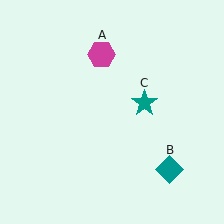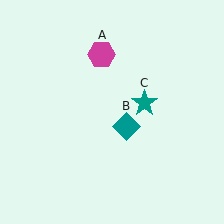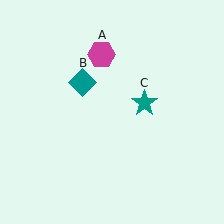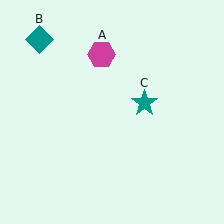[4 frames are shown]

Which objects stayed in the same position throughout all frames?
Magenta hexagon (object A) and teal star (object C) remained stationary.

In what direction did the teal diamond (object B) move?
The teal diamond (object B) moved up and to the left.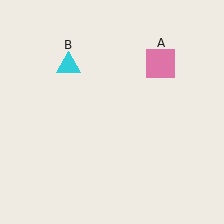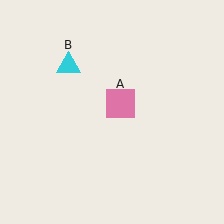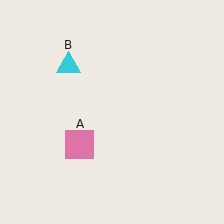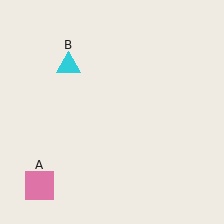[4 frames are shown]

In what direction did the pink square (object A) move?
The pink square (object A) moved down and to the left.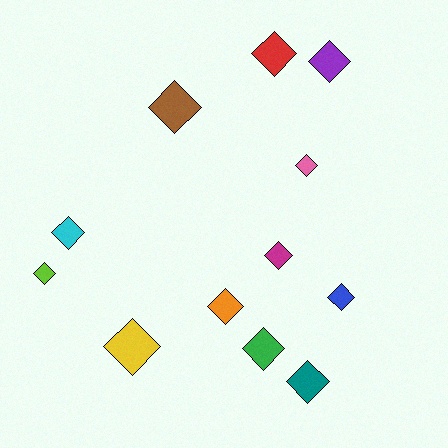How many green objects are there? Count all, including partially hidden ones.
There is 1 green object.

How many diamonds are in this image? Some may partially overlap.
There are 12 diamonds.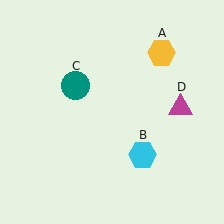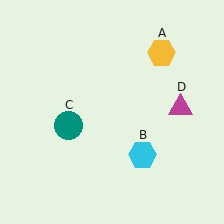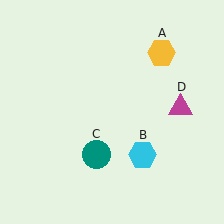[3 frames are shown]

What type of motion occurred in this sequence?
The teal circle (object C) rotated counterclockwise around the center of the scene.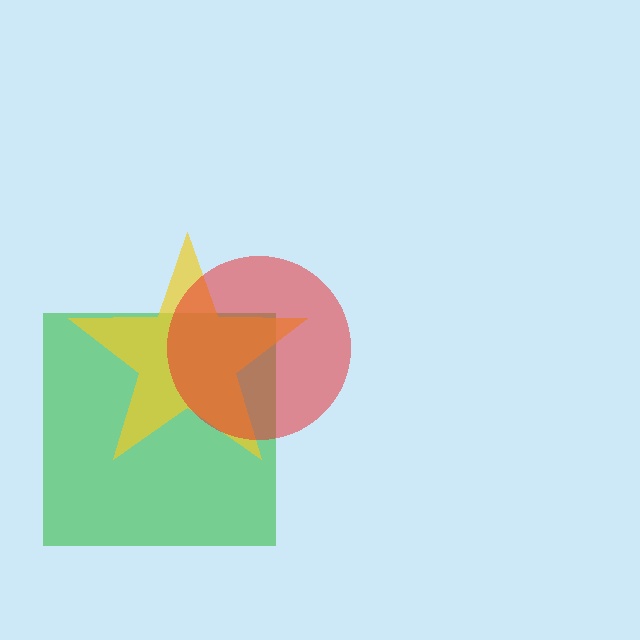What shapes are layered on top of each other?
The layered shapes are: a green square, a yellow star, a red circle.